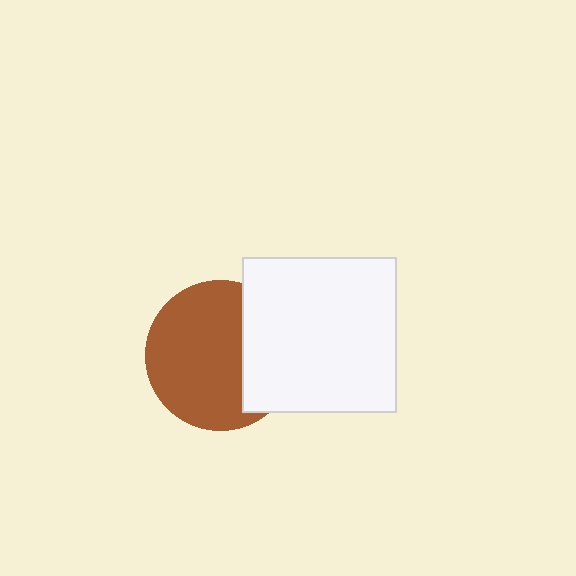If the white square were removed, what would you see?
You would see the complete brown circle.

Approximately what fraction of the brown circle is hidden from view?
Roughly 31% of the brown circle is hidden behind the white square.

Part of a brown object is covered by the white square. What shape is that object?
It is a circle.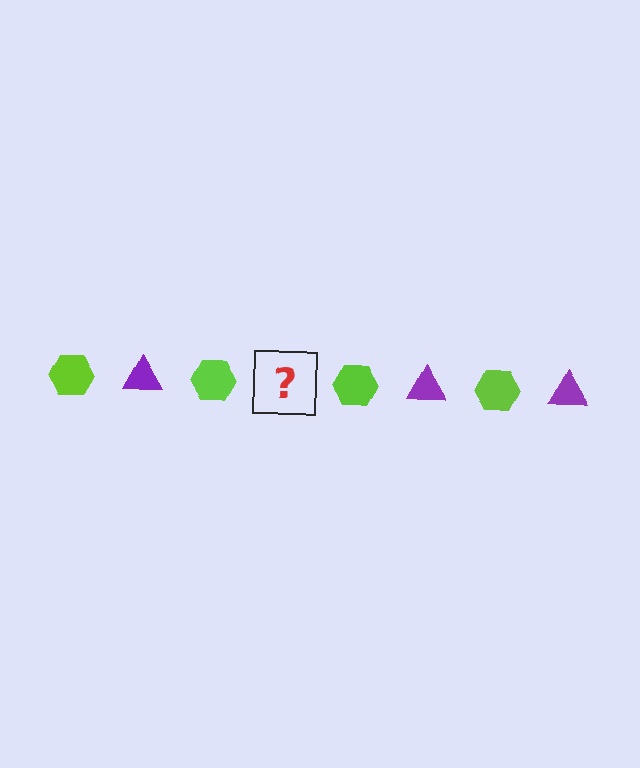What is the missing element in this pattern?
The missing element is a purple triangle.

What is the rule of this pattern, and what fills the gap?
The rule is that the pattern alternates between lime hexagon and purple triangle. The gap should be filled with a purple triangle.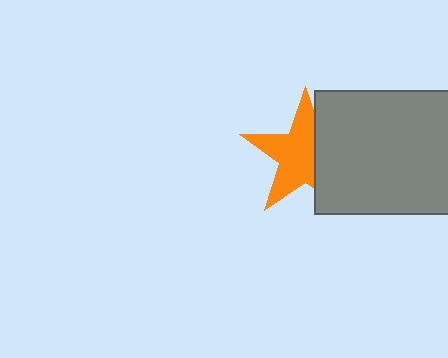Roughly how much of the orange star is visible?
About half of it is visible (roughly 63%).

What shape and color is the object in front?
The object in front is a gray rectangle.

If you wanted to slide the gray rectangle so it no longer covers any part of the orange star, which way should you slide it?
Slide it right — that is the most direct way to separate the two shapes.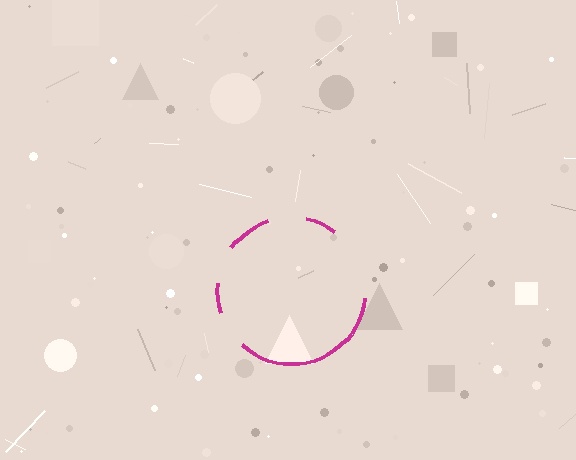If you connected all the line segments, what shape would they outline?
They would outline a circle.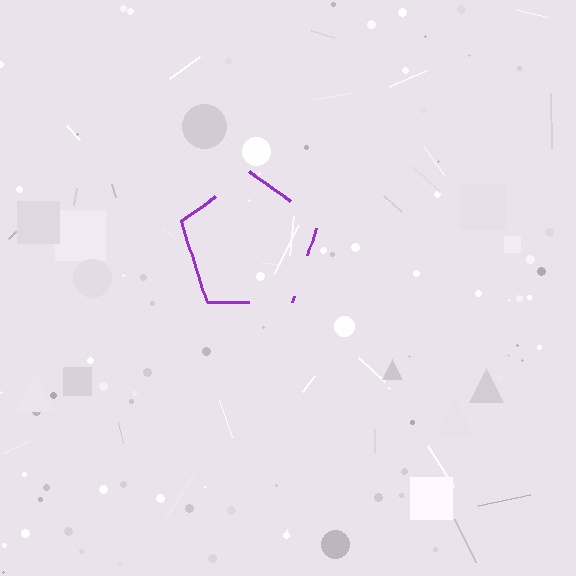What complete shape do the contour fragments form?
The contour fragments form a pentagon.